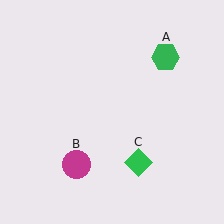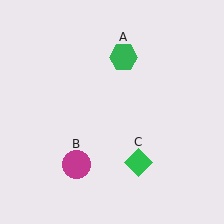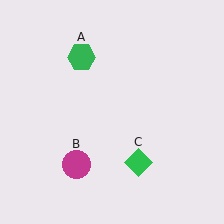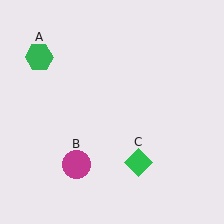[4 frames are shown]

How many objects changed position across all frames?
1 object changed position: green hexagon (object A).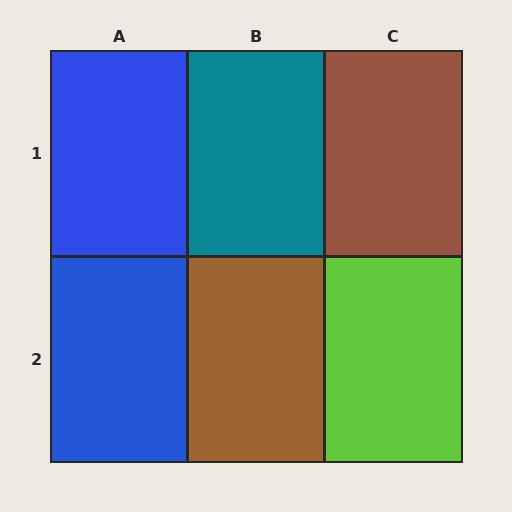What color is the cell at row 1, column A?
Blue.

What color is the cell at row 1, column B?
Teal.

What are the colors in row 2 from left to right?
Blue, brown, lime.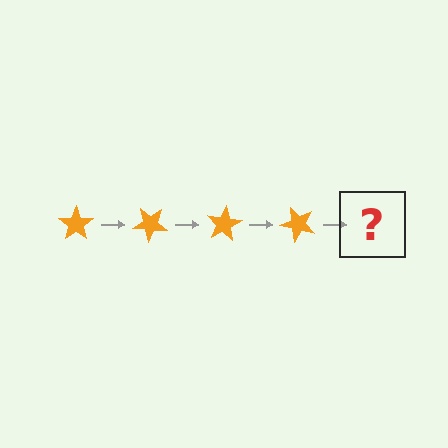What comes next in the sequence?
The next element should be an orange star rotated 160 degrees.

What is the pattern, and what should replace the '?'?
The pattern is that the star rotates 40 degrees each step. The '?' should be an orange star rotated 160 degrees.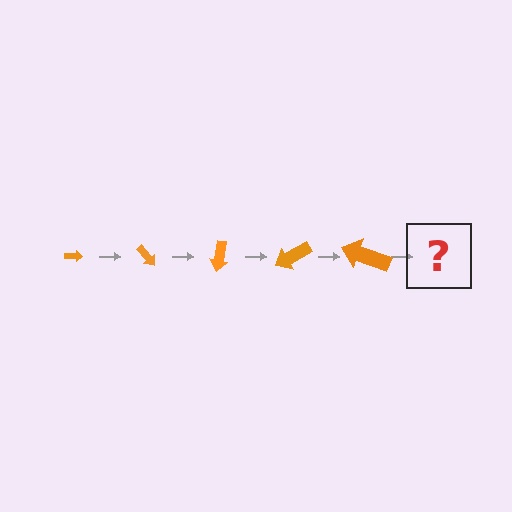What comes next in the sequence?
The next element should be an arrow, larger than the previous one and rotated 250 degrees from the start.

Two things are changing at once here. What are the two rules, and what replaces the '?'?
The two rules are that the arrow grows larger each step and it rotates 50 degrees each step. The '?' should be an arrow, larger than the previous one and rotated 250 degrees from the start.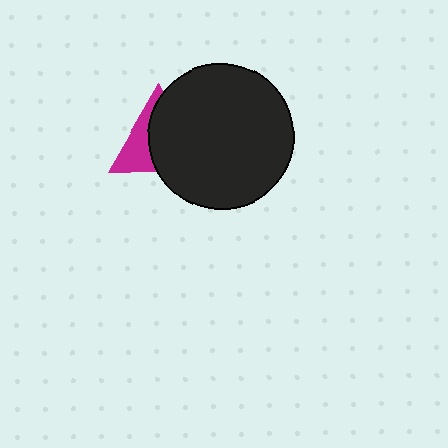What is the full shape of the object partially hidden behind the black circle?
The partially hidden object is a magenta triangle.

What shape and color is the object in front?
The object in front is a black circle.